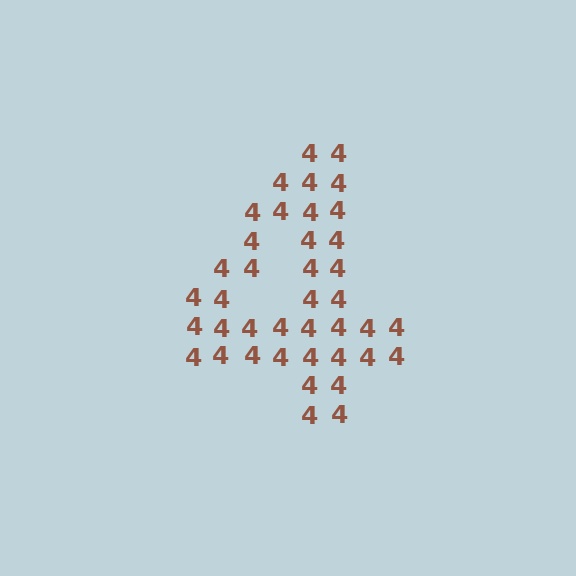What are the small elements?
The small elements are digit 4's.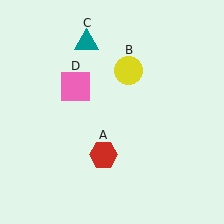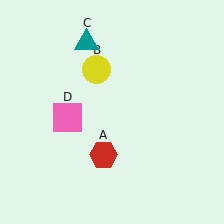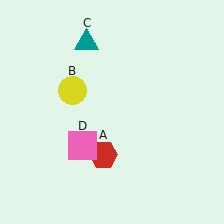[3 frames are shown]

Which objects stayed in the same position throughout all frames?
Red hexagon (object A) and teal triangle (object C) remained stationary.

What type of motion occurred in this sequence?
The yellow circle (object B), pink square (object D) rotated counterclockwise around the center of the scene.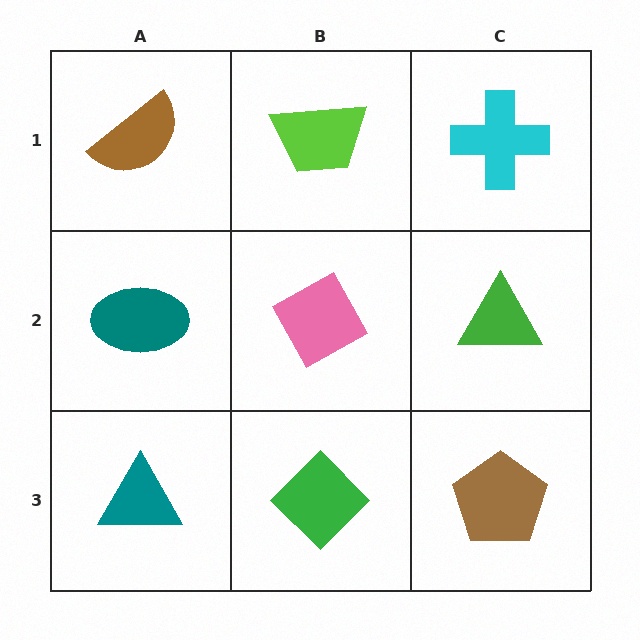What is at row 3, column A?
A teal triangle.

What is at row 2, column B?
A pink diamond.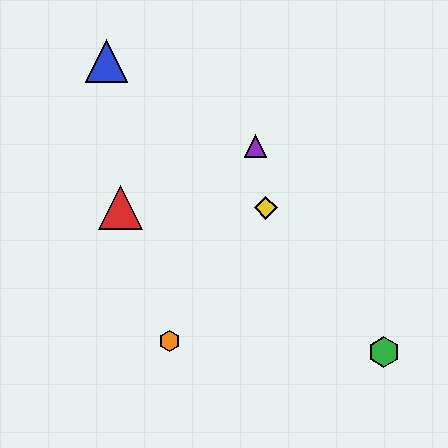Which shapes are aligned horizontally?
The red triangle, the yellow diamond are aligned horizontally.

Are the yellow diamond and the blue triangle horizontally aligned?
No, the yellow diamond is at y≈208 and the blue triangle is at y≈61.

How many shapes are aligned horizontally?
2 shapes (the red triangle, the yellow diamond) are aligned horizontally.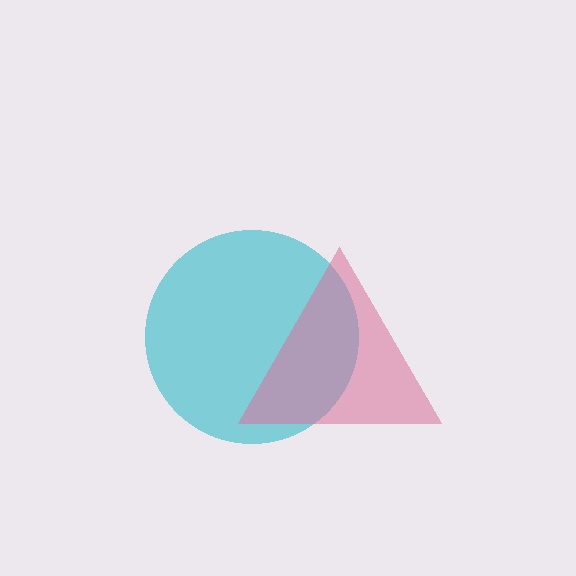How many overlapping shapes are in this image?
There are 2 overlapping shapes in the image.